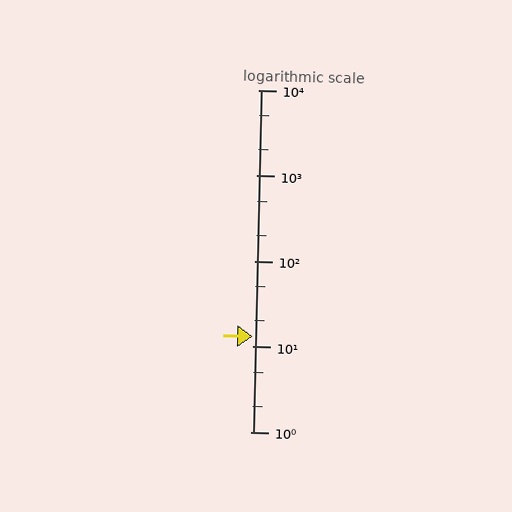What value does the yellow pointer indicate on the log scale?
The pointer indicates approximately 13.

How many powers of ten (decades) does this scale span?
The scale spans 4 decades, from 1 to 10000.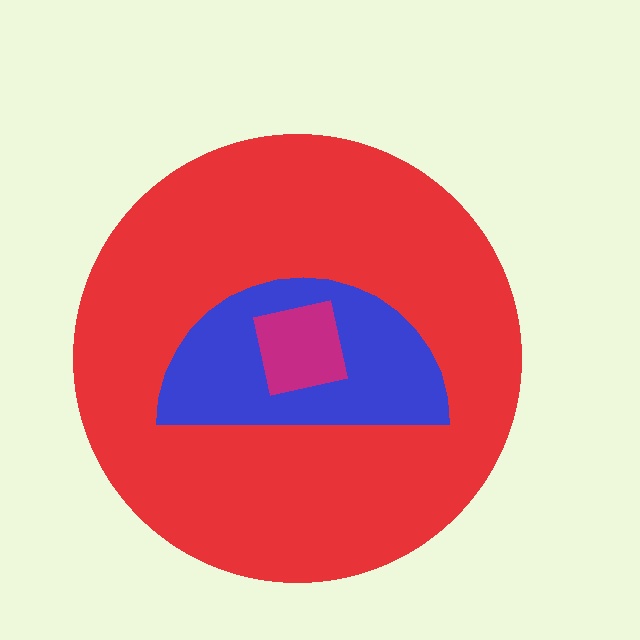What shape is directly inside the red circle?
The blue semicircle.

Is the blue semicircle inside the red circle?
Yes.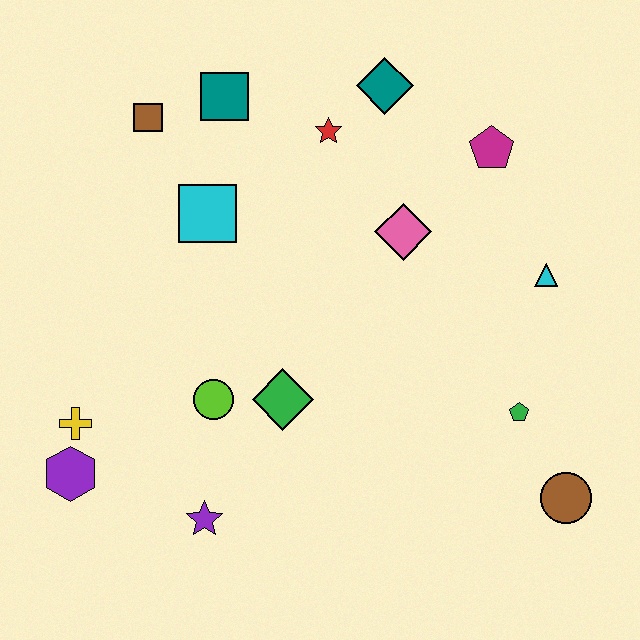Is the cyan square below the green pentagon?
No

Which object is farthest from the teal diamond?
The purple hexagon is farthest from the teal diamond.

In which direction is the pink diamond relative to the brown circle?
The pink diamond is above the brown circle.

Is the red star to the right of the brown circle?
No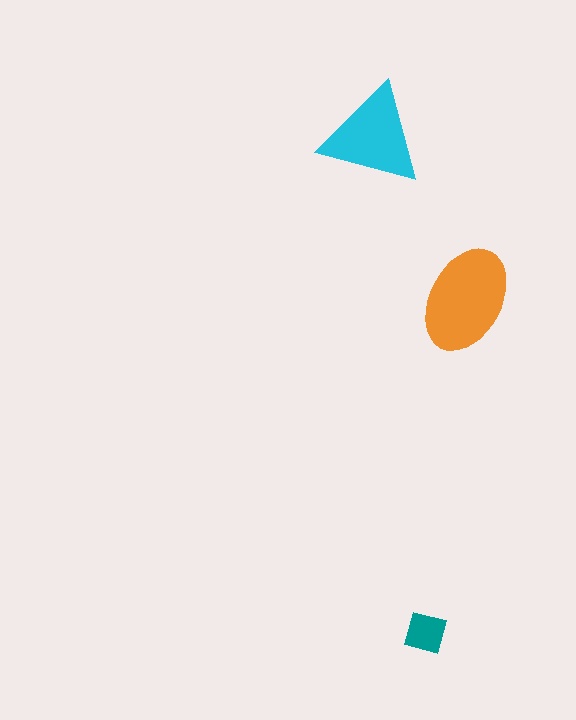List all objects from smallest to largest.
The teal square, the cyan triangle, the orange ellipse.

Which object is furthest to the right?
The orange ellipse is rightmost.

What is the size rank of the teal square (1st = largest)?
3rd.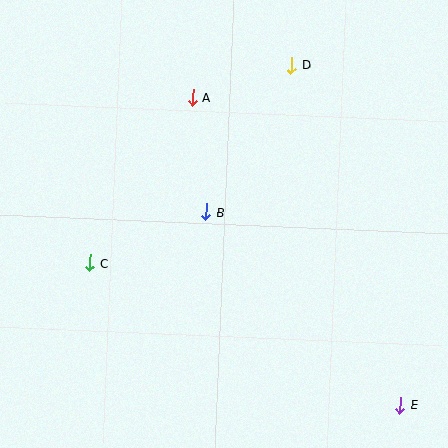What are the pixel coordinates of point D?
Point D is at (291, 65).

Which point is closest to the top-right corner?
Point D is closest to the top-right corner.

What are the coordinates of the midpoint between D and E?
The midpoint between D and E is at (346, 235).